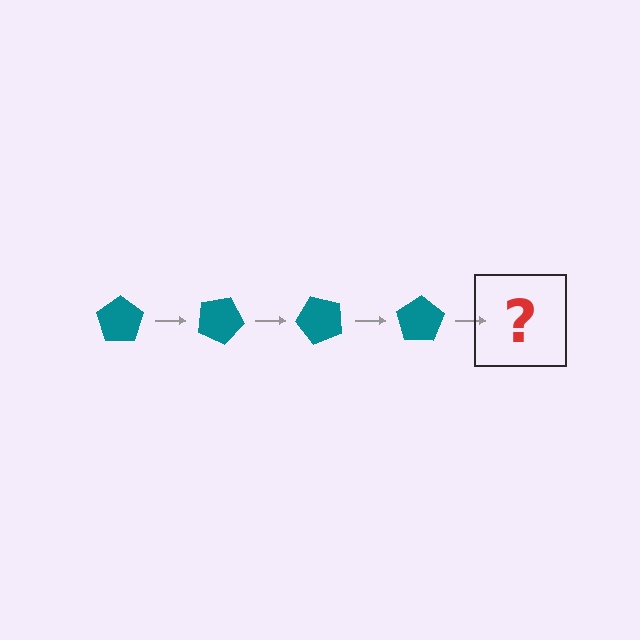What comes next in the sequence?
The next element should be a teal pentagon rotated 100 degrees.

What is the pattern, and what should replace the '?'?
The pattern is that the pentagon rotates 25 degrees each step. The '?' should be a teal pentagon rotated 100 degrees.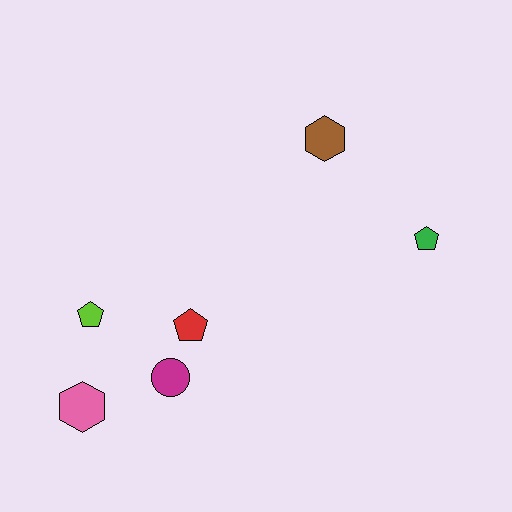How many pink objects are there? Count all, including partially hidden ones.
There is 1 pink object.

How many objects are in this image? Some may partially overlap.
There are 6 objects.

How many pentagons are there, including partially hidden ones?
There are 3 pentagons.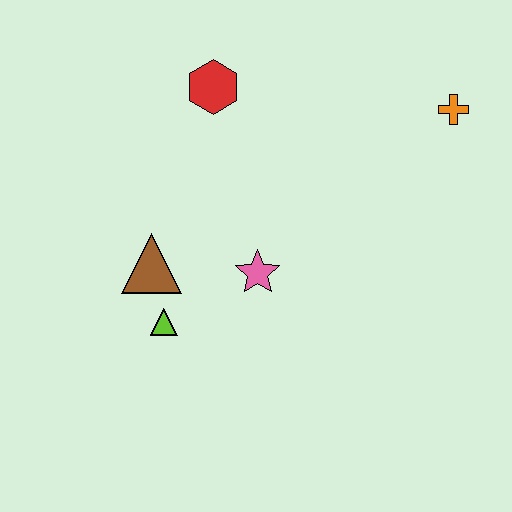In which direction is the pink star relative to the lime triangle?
The pink star is to the right of the lime triangle.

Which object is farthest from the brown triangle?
The orange cross is farthest from the brown triangle.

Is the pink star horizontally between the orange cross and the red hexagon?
Yes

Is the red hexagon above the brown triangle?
Yes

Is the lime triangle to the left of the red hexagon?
Yes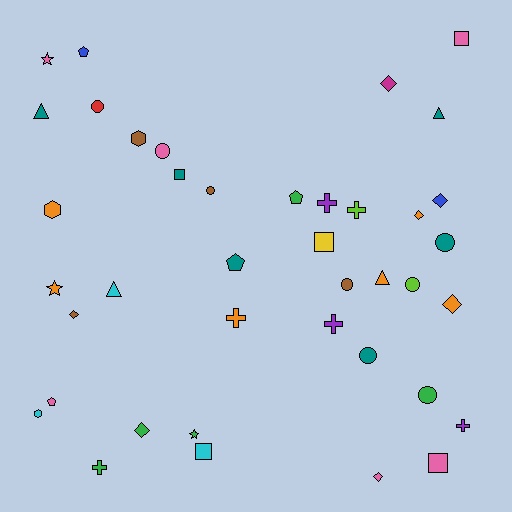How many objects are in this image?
There are 40 objects.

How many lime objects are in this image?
There are 2 lime objects.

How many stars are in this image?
There are 3 stars.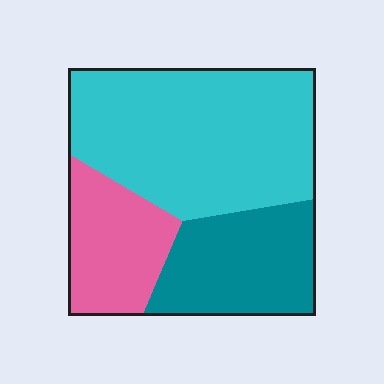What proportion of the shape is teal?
Teal covers roughly 25% of the shape.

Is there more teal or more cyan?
Cyan.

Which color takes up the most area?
Cyan, at roughly 55%.